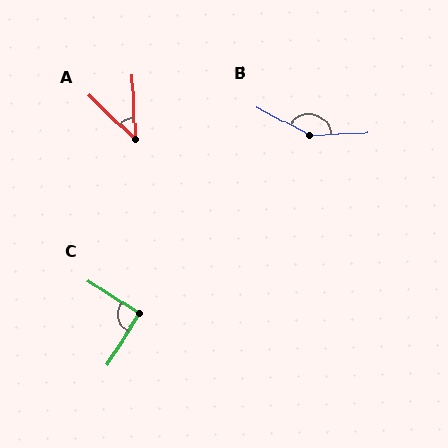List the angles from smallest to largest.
A (43°), C (90°), B (149°).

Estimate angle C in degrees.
Approximately 90 degrees.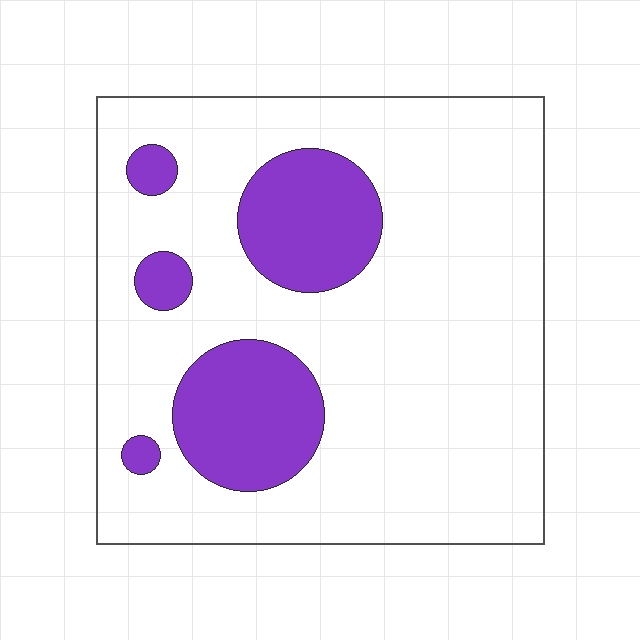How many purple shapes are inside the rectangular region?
5.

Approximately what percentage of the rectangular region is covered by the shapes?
Approximately 20%.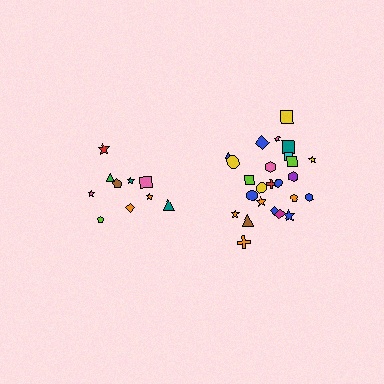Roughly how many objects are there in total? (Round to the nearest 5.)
Roughly 35 objects in total.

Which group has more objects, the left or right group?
The right group.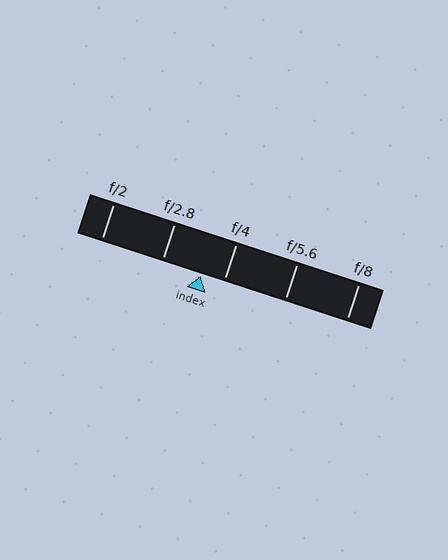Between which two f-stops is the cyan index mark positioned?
The index mark is between f/2.8 and f/4.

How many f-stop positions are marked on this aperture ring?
There are 5 f-stop positions marked.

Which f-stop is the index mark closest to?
The index mark is closest to f/4.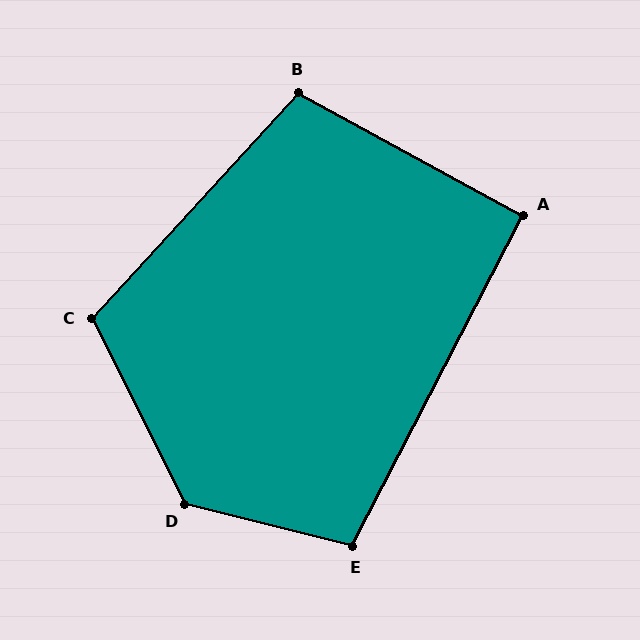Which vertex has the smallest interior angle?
A, at approximately 91 degrees.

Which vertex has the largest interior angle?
D, at approximately 131 degrees.